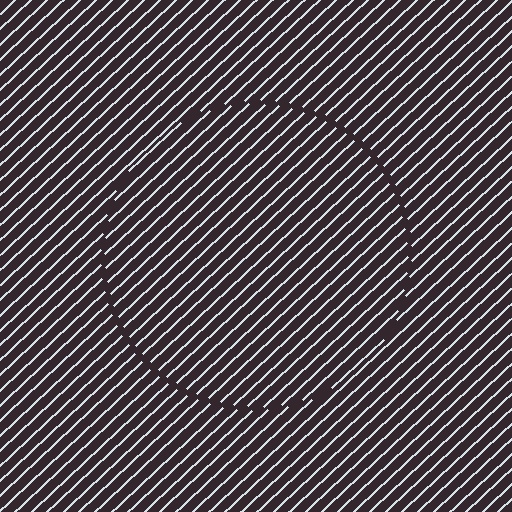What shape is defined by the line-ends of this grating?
An illusory circle. The interior of the shape contains the same grating, shifted by half a period — the contour is defined by the phase discontinuity where line-ends from the inner and outer gratings abut.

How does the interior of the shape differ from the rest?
The interior of the shape contains the same grating, shifted by half a period — the contour is defined by the phase discontinuity where line-ends from the inner and outer gratings abut.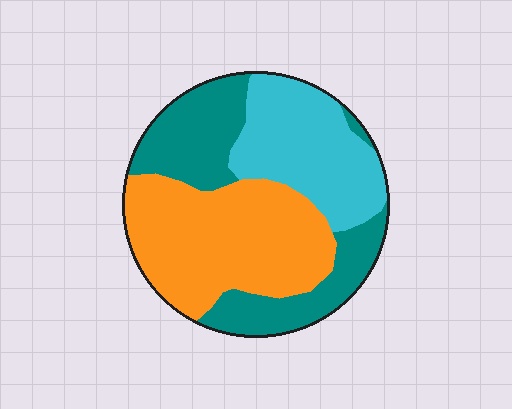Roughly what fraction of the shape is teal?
Teal covers around 30% of the shape.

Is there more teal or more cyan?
Teal.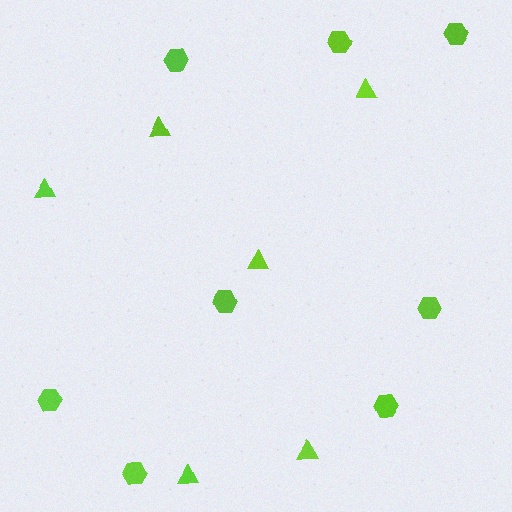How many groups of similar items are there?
There are 2 groups: one group of triangles (6) and one group of hexagons (8).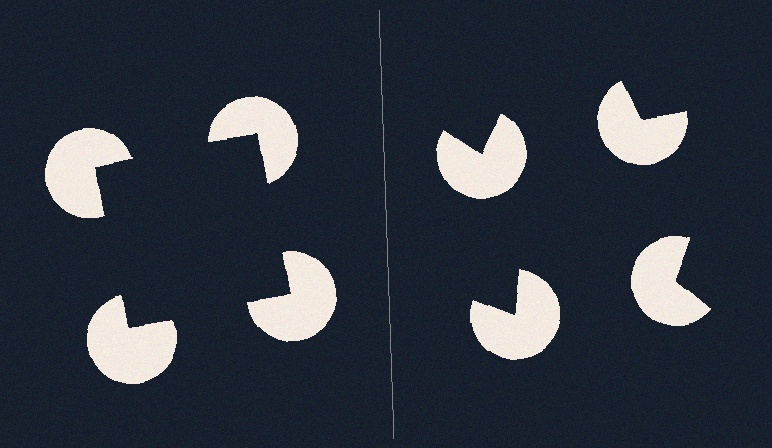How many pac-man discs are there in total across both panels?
8 — 4 on each side.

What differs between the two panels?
The pac-man discs are positioned identically on both sides; only the wedge orientations differ. On the left they align to a square; on the right they are misaligned.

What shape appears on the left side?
An illusory square.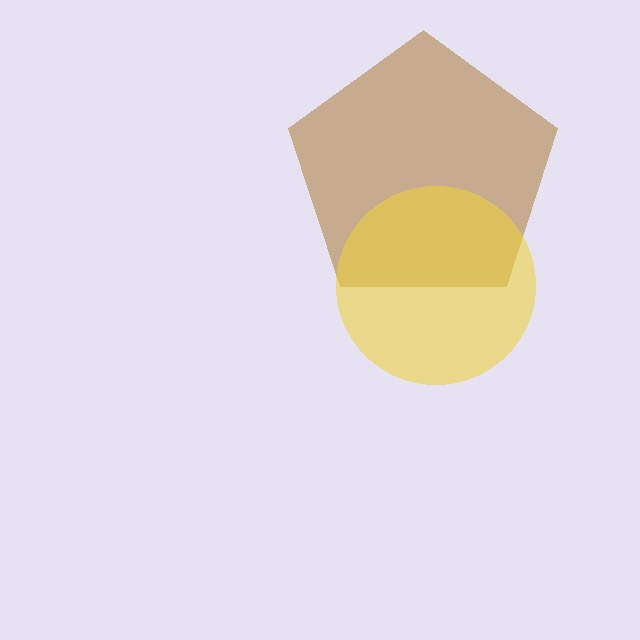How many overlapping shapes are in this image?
There are 2 overlapping shapes in the image.